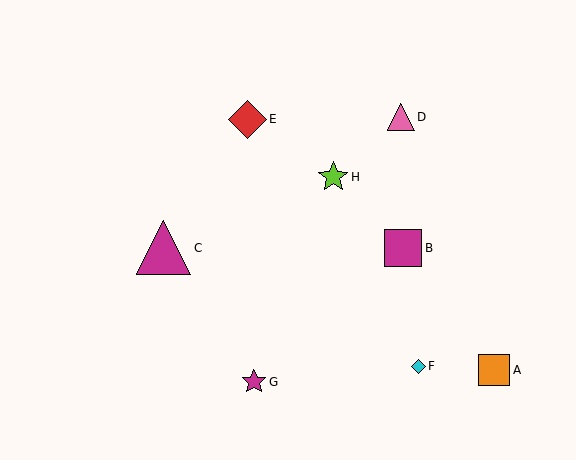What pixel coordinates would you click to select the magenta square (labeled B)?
Click at (403, 248) to select the magenta square B.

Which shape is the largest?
The magenta triangle (labeled C) is the largest.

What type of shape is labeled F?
Shape F is a cyan diamond.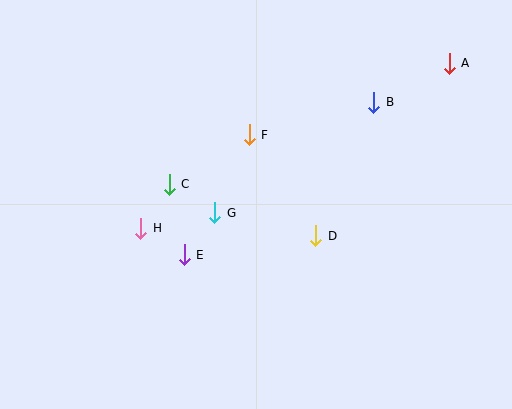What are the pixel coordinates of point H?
Point H is at (141, 228).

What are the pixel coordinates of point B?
Point B is at (374, 102).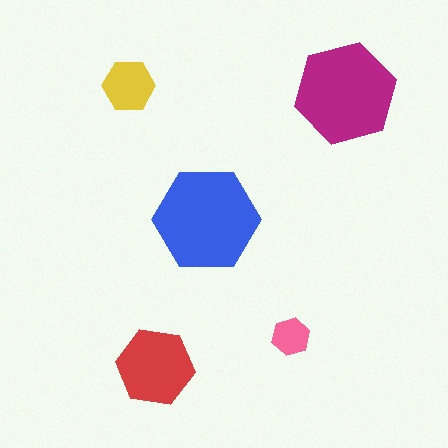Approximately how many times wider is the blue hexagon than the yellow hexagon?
About 2 times wider.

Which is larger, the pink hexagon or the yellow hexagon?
The yellow one.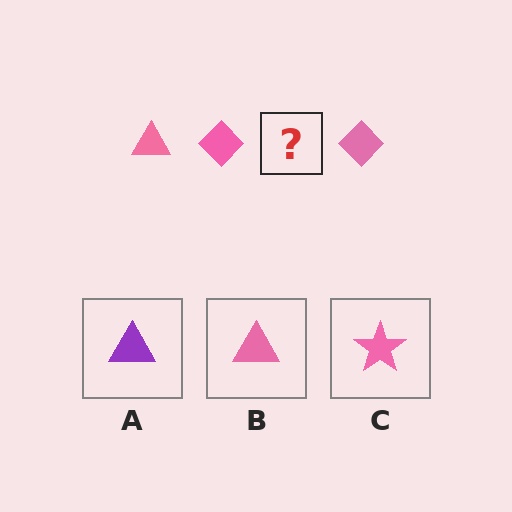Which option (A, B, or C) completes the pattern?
B.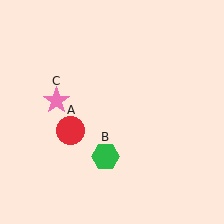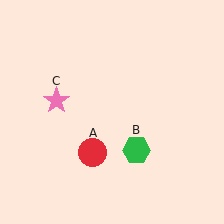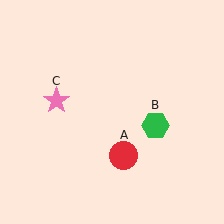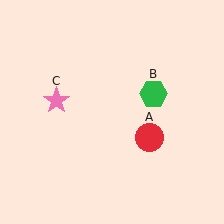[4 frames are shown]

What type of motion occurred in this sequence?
The red circle (object A), green hexagon (object B) rotated counterclockwise around the center of the scene.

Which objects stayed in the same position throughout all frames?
Pink star (object C) remained stationary.